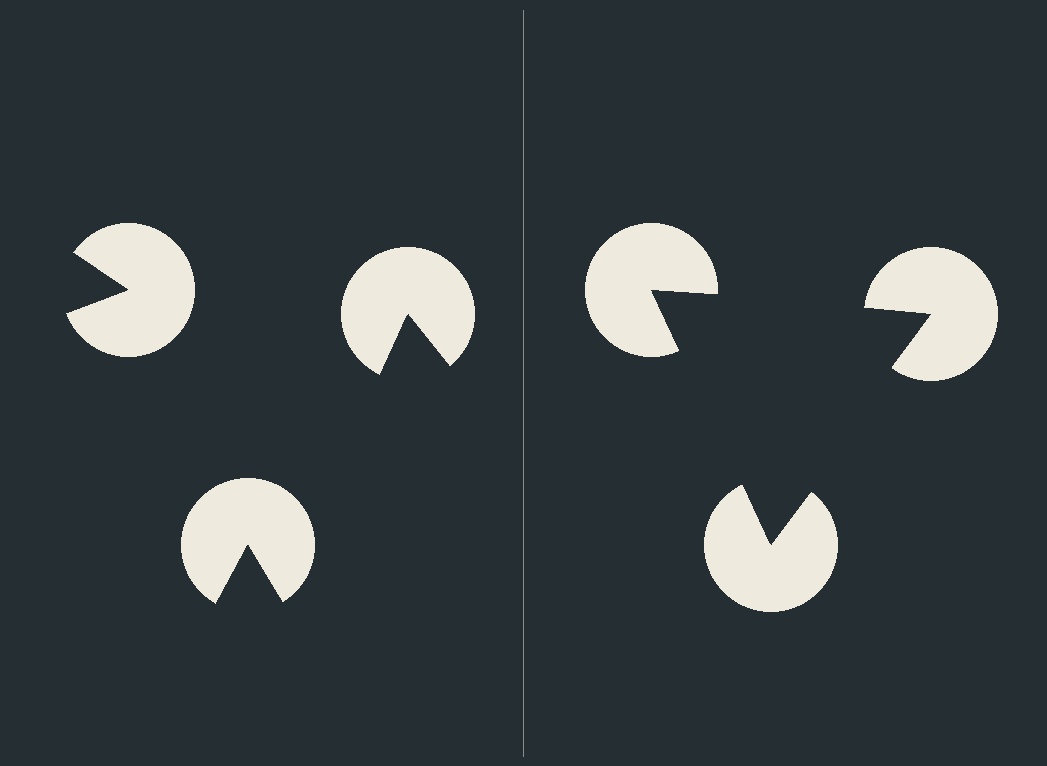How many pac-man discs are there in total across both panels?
6 — 3 on each side.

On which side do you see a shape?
An illusory triangle appears on the right side. On the left side the wedge cuts are rotated, so no coherent shape forms.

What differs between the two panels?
The pac-man discs are positioned identically on both sides; only the wedge orientations differ. On the right they align to a triangle; on the left they are misaligned.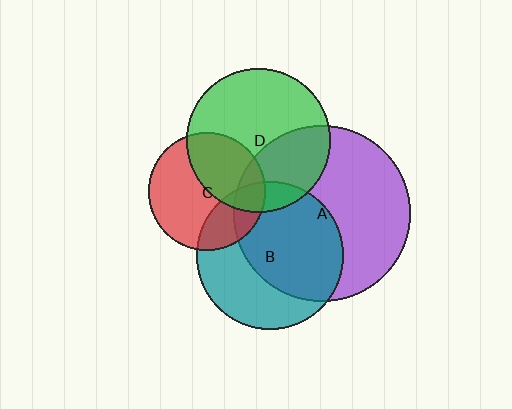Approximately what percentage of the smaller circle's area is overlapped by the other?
Approximately 40%.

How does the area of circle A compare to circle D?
Approximately 1.5 times.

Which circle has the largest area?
Circle A (purple).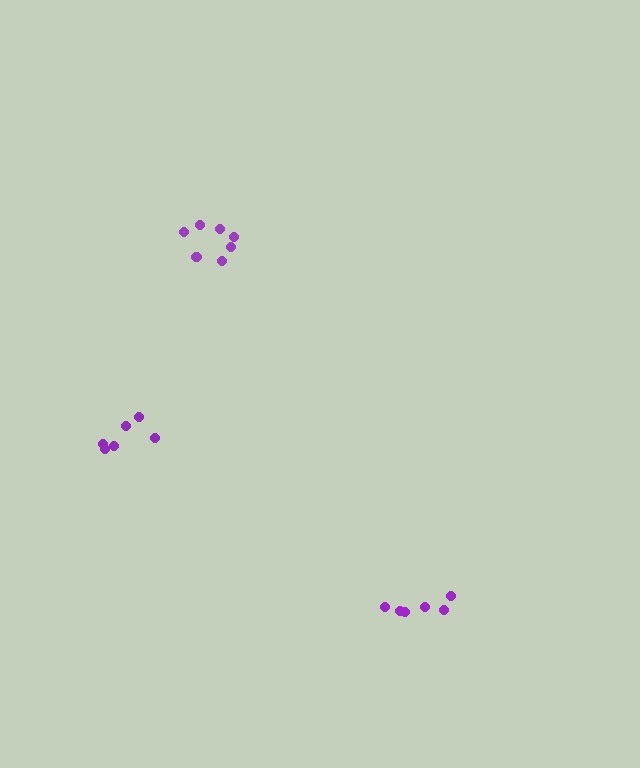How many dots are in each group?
Group 1: 6 dots, Group 2: 6 dots, Group 3: 7 dots (19 total).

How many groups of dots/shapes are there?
There are 3 groups.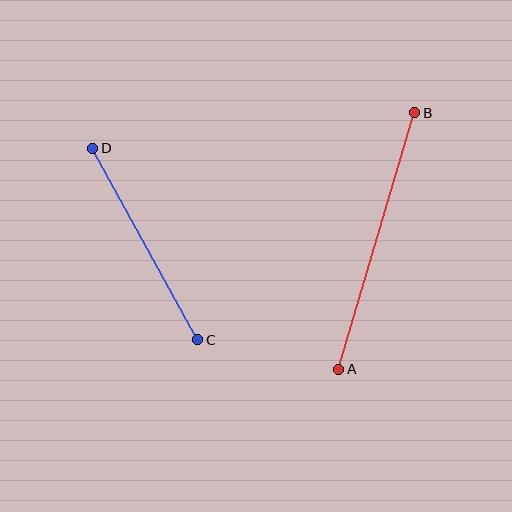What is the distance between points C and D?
The distance is approximately 219 pixels.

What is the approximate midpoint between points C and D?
The midpoint is at approximately (145, 244) pixels.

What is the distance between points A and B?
The distance is approximately 267 pixels.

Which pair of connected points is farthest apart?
Points A and B are farthest apart.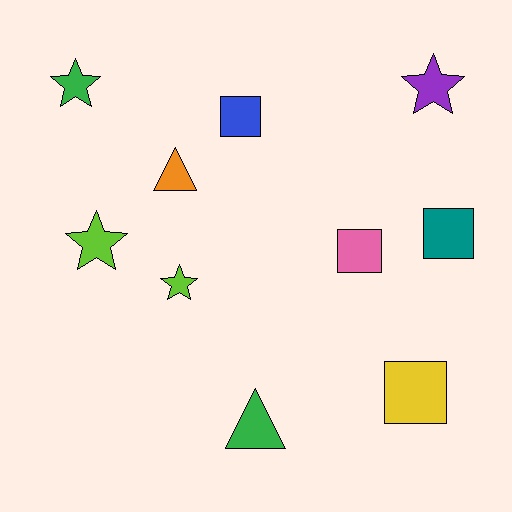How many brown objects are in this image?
There are no brown objects.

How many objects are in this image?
There are 10 objects.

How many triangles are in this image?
There are 2 triangles.